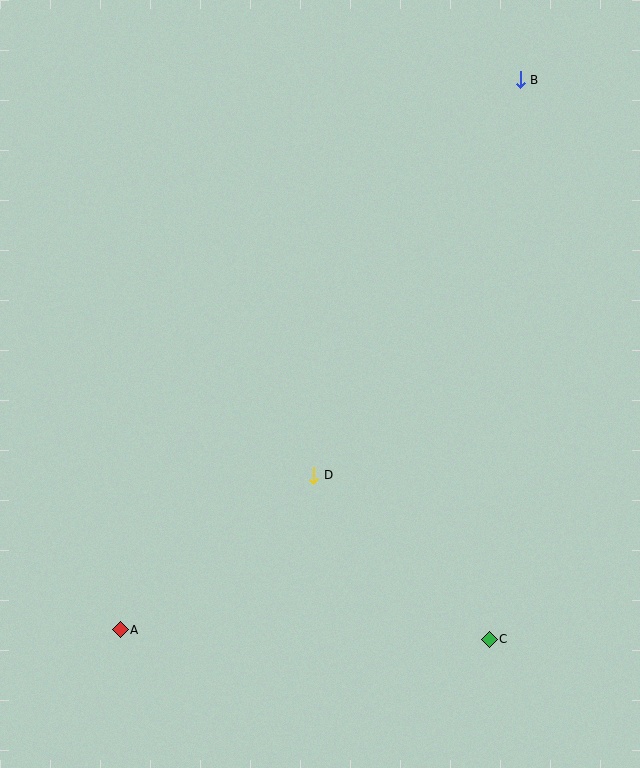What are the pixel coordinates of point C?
Point C is at (489, 639).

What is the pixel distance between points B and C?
The distance between B and C is 561 pixels.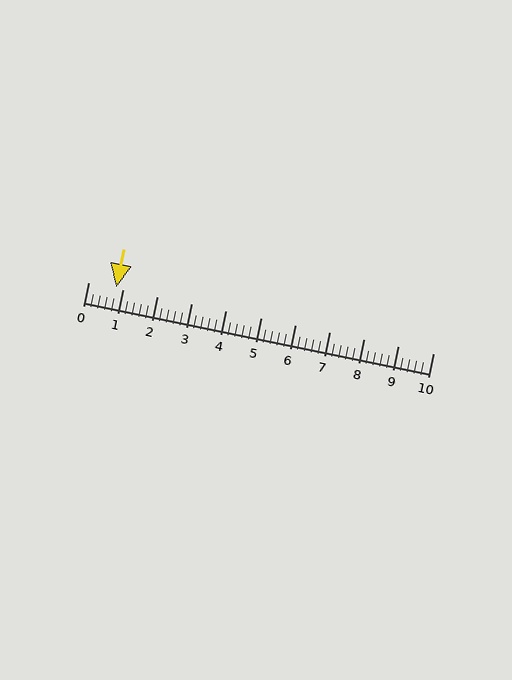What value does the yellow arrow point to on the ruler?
The yellow arrow points to approximately 0.8.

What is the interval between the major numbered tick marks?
The major tick marks are spaced 1 units apart.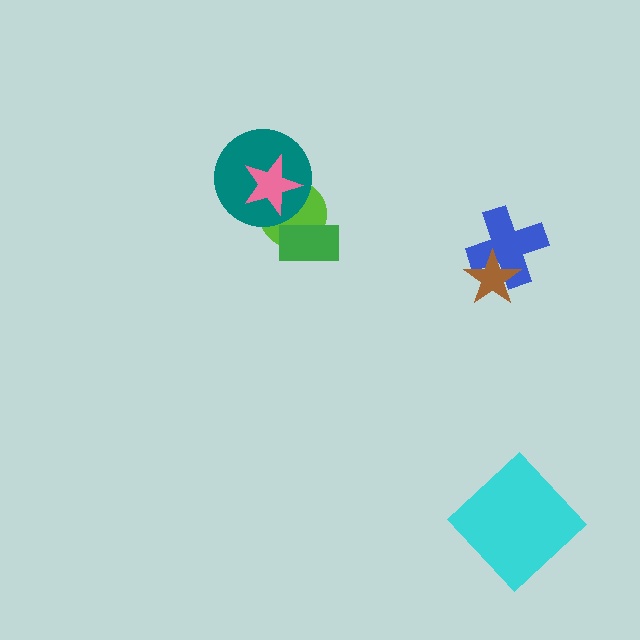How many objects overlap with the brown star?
1 object overlaps with the brown star.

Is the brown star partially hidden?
No, no other shape covers it.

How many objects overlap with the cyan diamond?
0 objects overlap with the cyan diamond.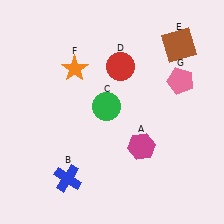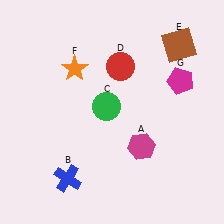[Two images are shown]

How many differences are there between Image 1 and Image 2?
There is 1 difference between the two images.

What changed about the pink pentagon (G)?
In Image 1, G is pink. In Image 2, it changed to magenta.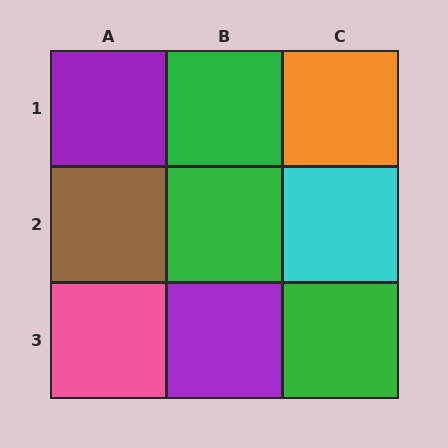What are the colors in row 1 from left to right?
Purple, green, orange.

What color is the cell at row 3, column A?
Pink.